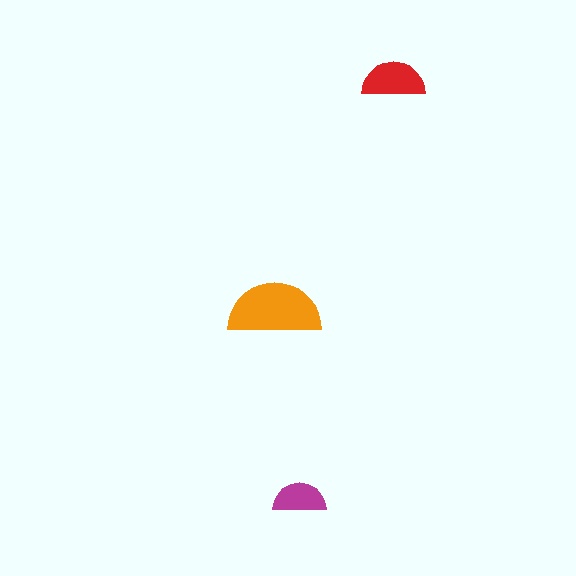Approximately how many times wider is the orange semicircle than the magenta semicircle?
About 2 times wider.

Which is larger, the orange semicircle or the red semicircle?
The orange one.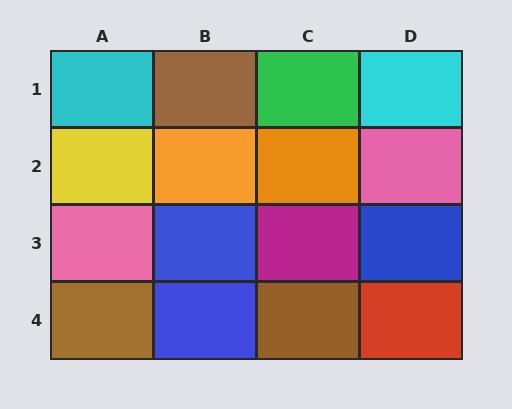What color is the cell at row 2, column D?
Pink.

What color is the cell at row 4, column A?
Brown.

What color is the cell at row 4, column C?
Brown.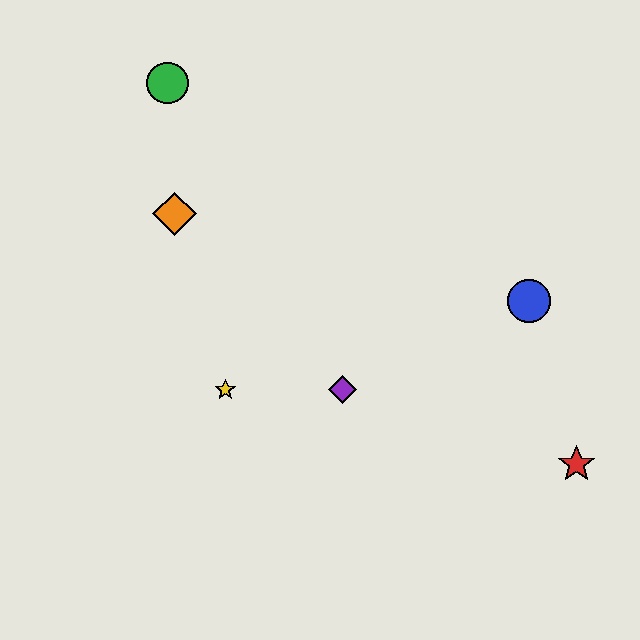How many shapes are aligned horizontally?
2 shapes (the yellow star, the purple diamond) are aligned horizontally.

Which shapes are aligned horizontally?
The yellow star, the purple diamond are aligned horizontally.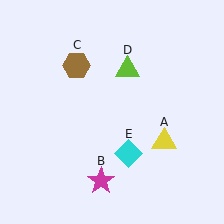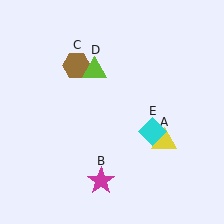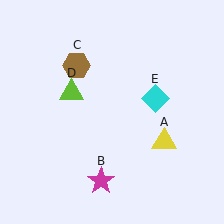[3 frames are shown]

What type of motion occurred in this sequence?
The lime triangle (object D), cyan diamond (object E) rotated counterclockwise around the center of the scene.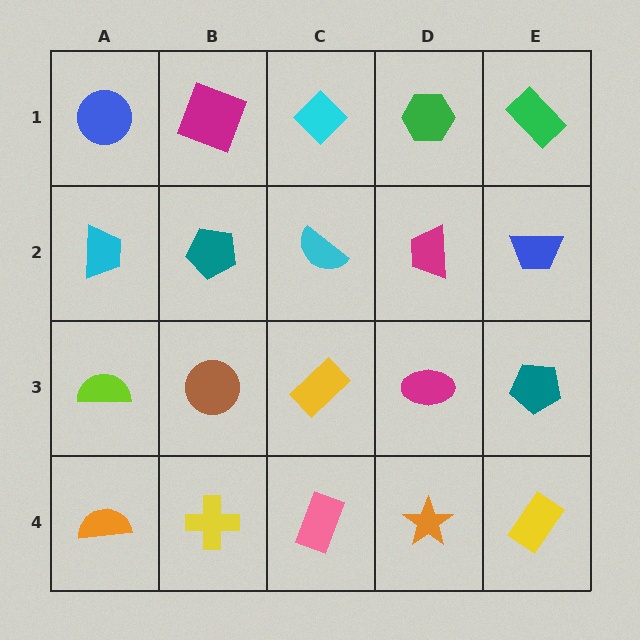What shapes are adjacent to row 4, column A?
A lime semicircle (row 3, column A), a yellow cross (row 4, column B).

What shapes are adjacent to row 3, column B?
A teal pentagon (row 2, column B), a yellow cross (row 4, column B), a lime semicircle (row 3, column A), a yellow rectangle (row 3, column C).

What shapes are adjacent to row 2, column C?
A cyan diamond (row 1, column C), a yellow rectangle (row 3, column C), a teal pentagon (row 2, column B), a magenta trapezoid (row 2, column D).